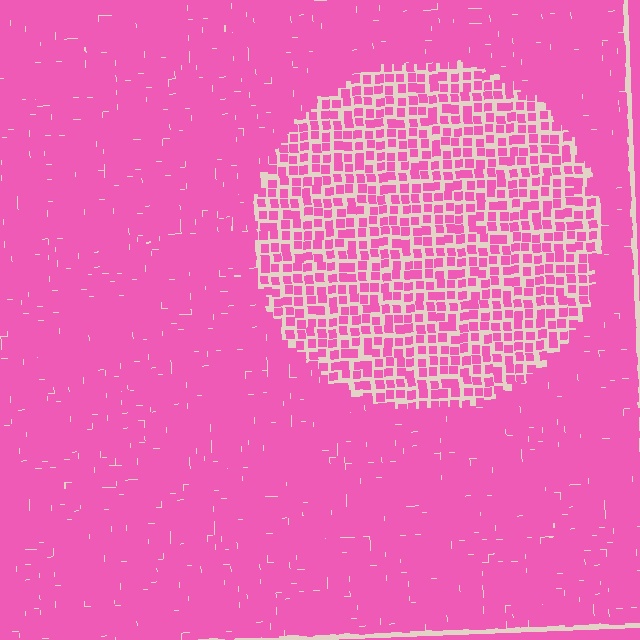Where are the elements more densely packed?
The elements are more densely packed outside the circle boundary.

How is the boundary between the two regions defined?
The boundary is defined by a change in element density (approximately 2.2x ratio). All elements are the same color, size, and shape.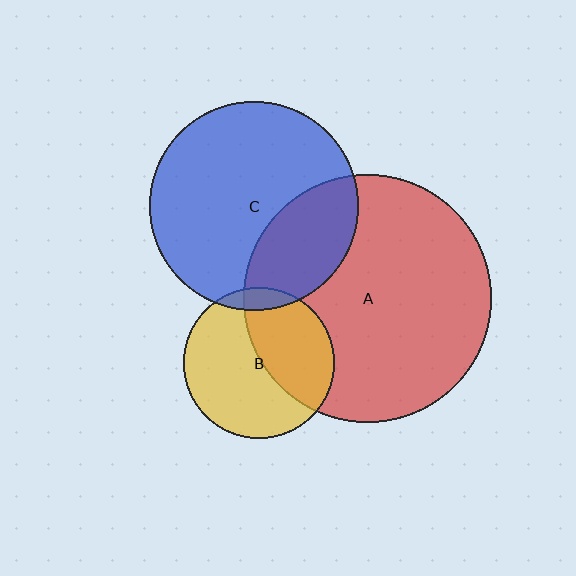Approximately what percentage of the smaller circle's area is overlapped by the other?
Approximately 10%.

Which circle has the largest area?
Circle A (red).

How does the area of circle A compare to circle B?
Approximately 2.7 times.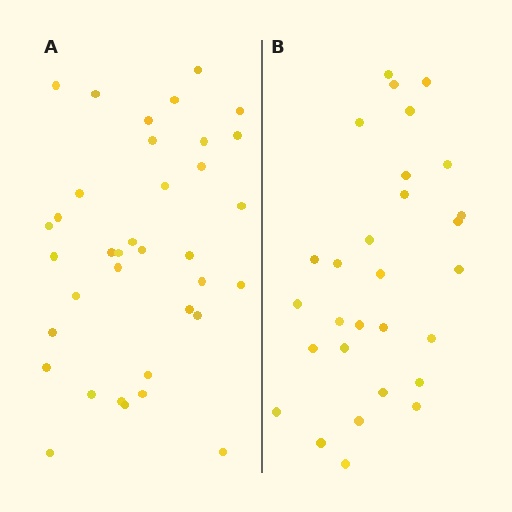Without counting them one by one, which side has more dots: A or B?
Region A (the left region) has more dots.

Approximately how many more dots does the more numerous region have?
Region A has roughly 8 or so more dots than region B.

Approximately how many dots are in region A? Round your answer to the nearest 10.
About 40 dots. (The exact count is 36, which rounds to 40.)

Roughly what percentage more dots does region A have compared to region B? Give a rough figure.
About 25% more.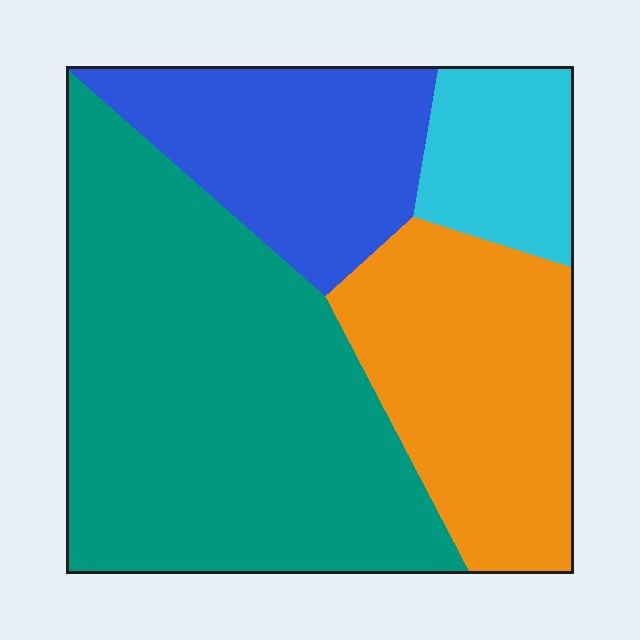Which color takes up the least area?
Cyan, at roughly 10%.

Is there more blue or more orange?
Orange.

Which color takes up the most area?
Teal, at roughly 45%.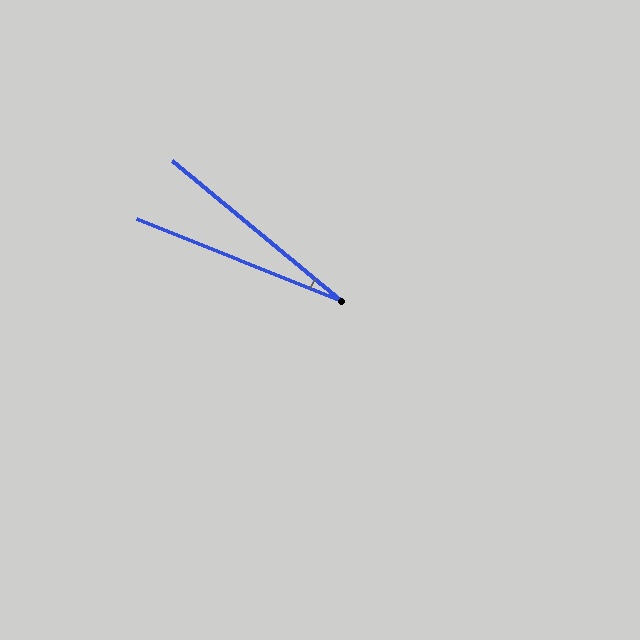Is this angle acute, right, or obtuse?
It is acute.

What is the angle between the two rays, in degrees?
Approximately 18 degrees.